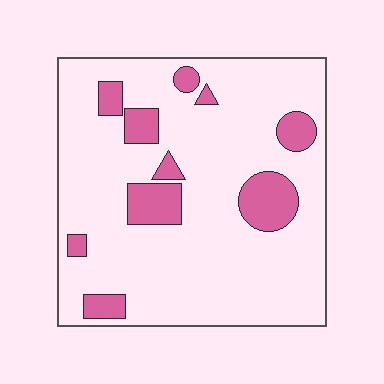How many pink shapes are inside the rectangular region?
10.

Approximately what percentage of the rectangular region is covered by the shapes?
Approximately 15%.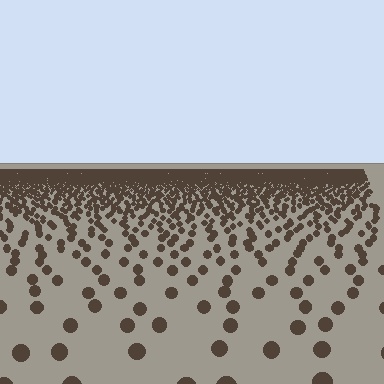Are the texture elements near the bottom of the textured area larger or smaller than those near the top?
Larger. Near the bottom, elements are closer to the viewer and appear at a bigger on-screen size.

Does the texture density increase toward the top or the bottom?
Density increases toward the top.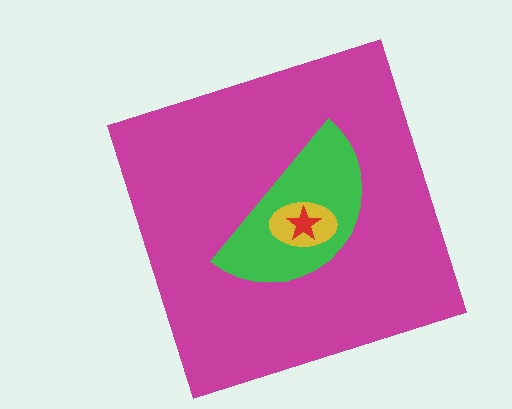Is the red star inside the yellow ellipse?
Yes.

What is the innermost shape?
The red star.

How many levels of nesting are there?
4.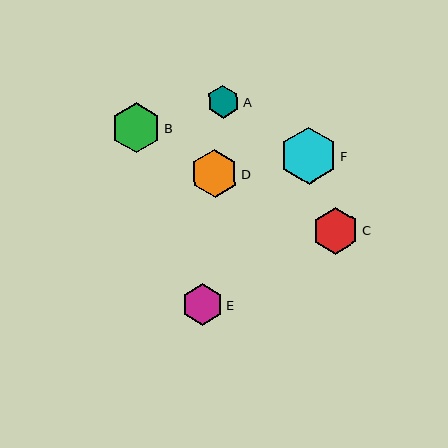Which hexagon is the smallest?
Hexagon A is the smallest with a size of approximately 33 pixels.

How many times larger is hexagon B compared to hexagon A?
Hexagon B is approximately 1.5 times the size of hexagon A.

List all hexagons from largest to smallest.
From largest to smallest: F, B, D, C, E, A.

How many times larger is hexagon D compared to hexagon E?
Hexagon D is approximately 1.1 times the size of hexagon E.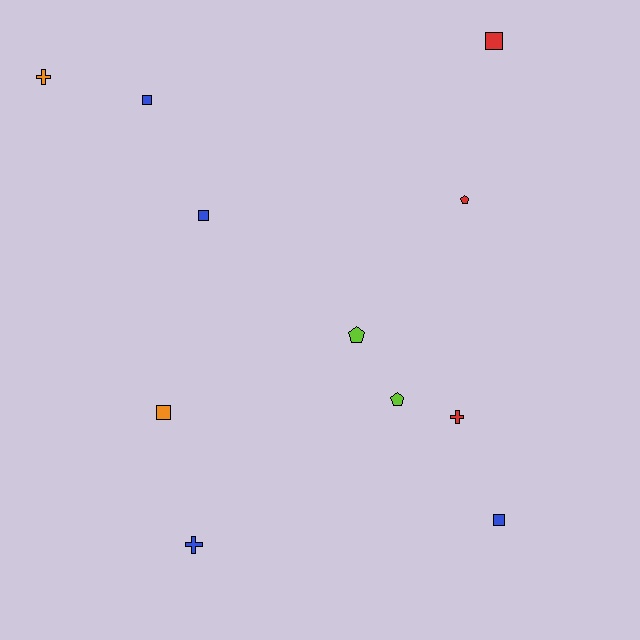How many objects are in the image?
There are 11 objects.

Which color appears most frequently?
Blue, with 4 objects.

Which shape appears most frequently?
Square, with 5 objects.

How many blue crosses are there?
There is 1 blue cross.